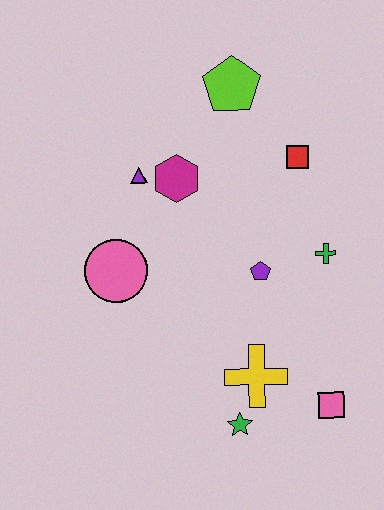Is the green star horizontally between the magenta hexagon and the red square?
Yes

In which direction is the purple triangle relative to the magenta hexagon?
The purple triangle is to the left of the magenta hexagon.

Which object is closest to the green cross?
The purple pentagon is closest to the green cross.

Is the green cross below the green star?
No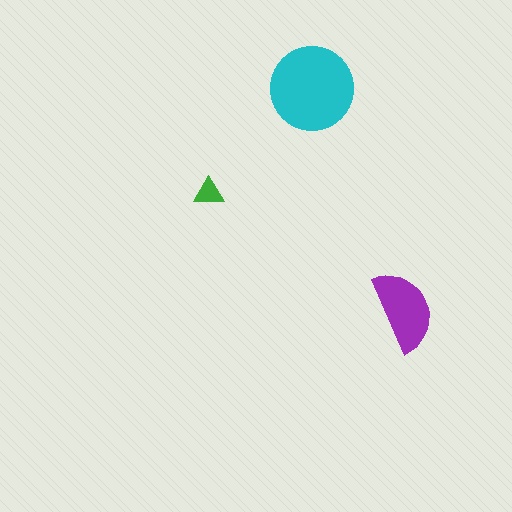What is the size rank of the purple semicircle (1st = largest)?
2nd.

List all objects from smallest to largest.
The green triangle, the purple semicircle, the cyan circle.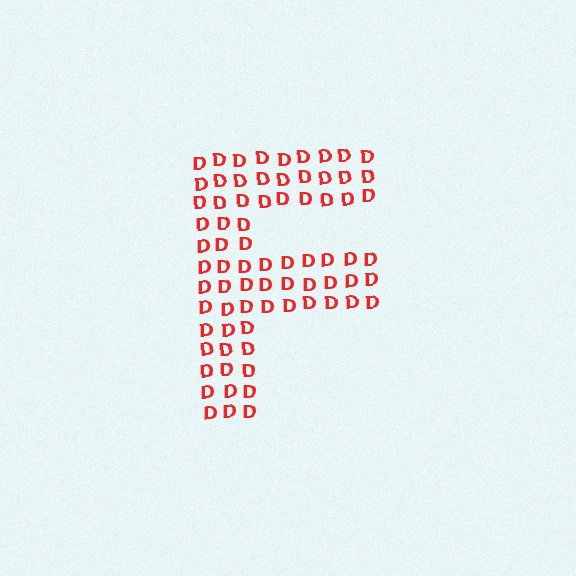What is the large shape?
The large shape is the letter F.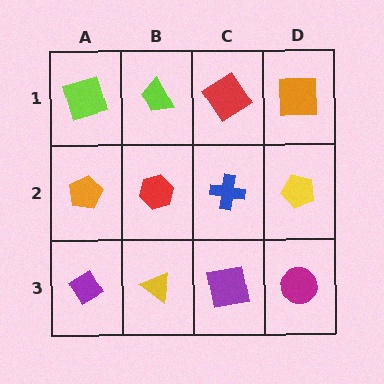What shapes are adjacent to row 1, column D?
A yellow pentagon (row 2, column D), a red diamond (row 1, column C).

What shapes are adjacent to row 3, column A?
An orange pentagon (row 2, column A), a yellow triangle (row 3, column B).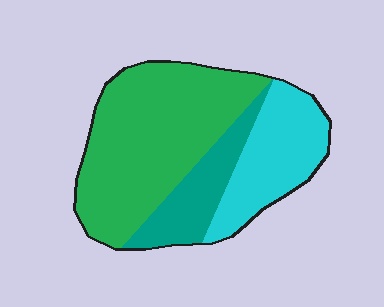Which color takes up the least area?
Teal, at roughly 20%.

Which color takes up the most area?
Green, at roughly 55%.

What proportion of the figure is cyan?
Cyan covers 27% of the figure.